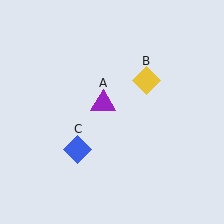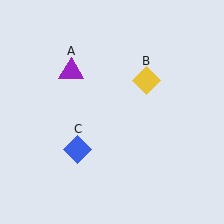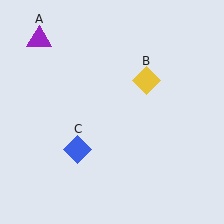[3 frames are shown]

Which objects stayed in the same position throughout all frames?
Yellow diamond (object B) and blue diamond (object C) remained stationary.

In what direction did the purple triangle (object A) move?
The purple triangle (object A) moved up and to the left.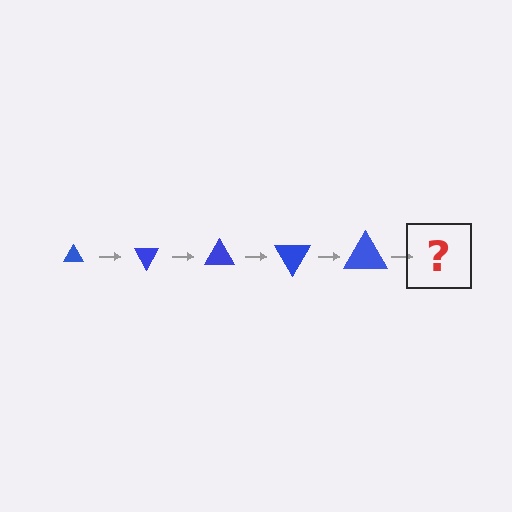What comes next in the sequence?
The next element should be a triangle, larger than the previous one and rotated 300 degrees from the start.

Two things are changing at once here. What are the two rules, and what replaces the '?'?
The two rules are that the triangle grows larger each step and it rotates 60 degrees each step. The '?' should be a triangle, larger than the previous one and rotated 300 degrees from the start.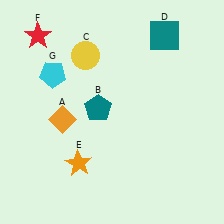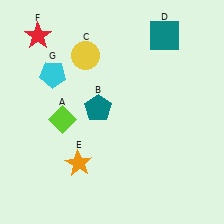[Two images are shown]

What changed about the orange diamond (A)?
In Image 1, A is orange. In Image 2, it changed to lime.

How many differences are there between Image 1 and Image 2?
There is 1 difference between the two images.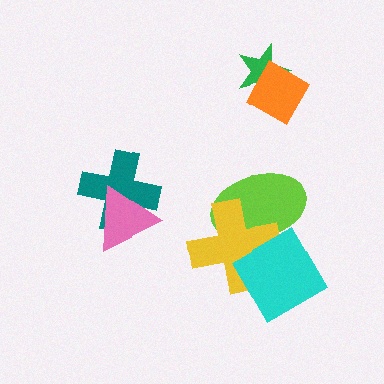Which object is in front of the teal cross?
The pink triangle is in front of the teal cross.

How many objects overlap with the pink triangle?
1 object overlaps with the pink triangle.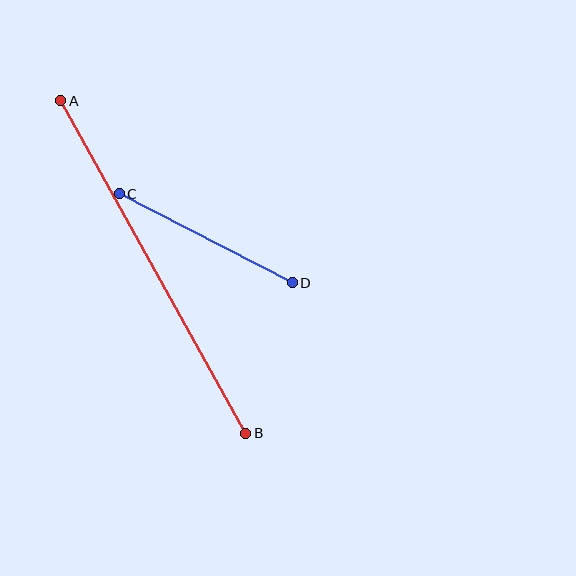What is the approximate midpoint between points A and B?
The midpoint is at approximately (153, 267) pixels.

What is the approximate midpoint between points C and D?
The midpoint is at approximately (206, 238) pixels.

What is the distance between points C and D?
The distance is approximately 194 pixels.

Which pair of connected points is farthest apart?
Points A and B are farthest apart.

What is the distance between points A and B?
The distance is approximately 381 pixels.